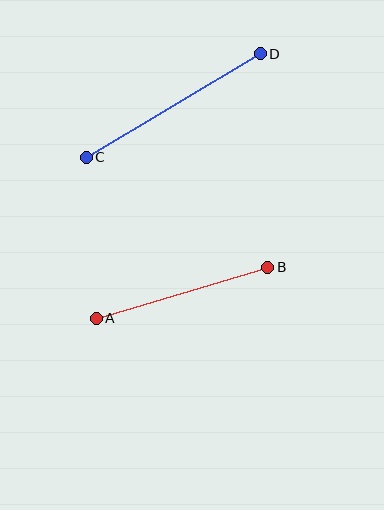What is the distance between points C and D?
The distance is approximately 203 pixels.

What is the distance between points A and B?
The distance is approximately 179 pixels.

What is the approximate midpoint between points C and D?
The midpoint is at approximately (173, 105) pixels.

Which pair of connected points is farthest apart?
Points C and D are farthest apart.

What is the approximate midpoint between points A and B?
The midpoint is at approximately (182, 293) pixels.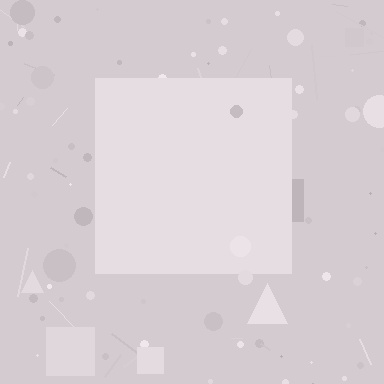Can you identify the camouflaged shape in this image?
The camouflaged shape is a square.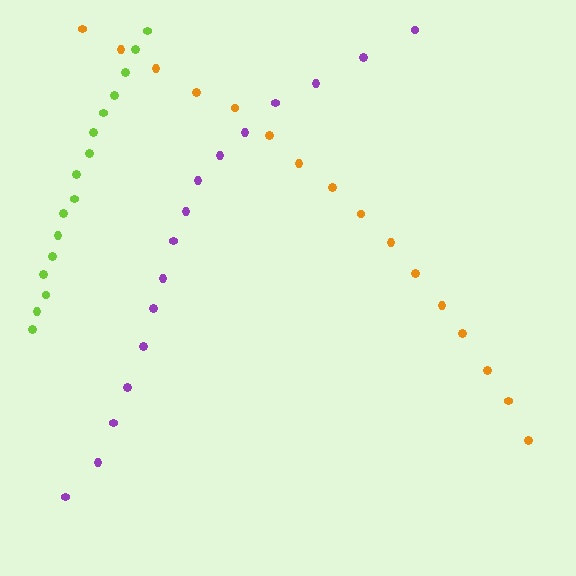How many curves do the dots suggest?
There are 3 distinct paths.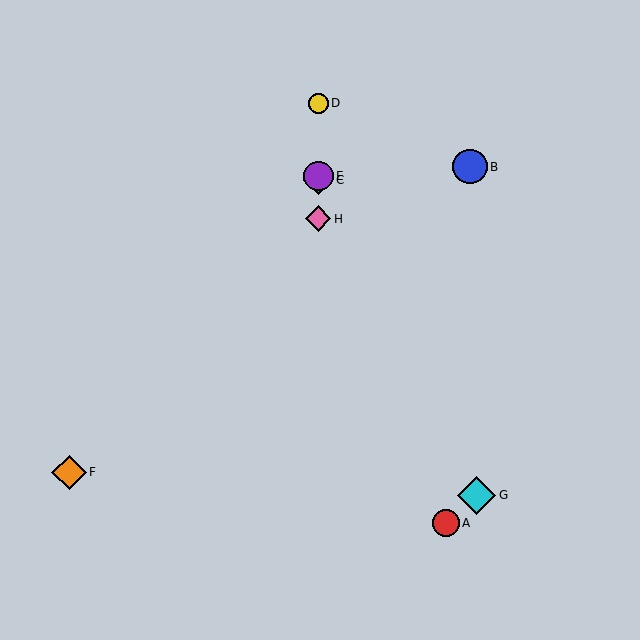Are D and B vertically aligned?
No, D is at x≈318 and B is at x≈470.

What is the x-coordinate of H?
Object H is at x≈318.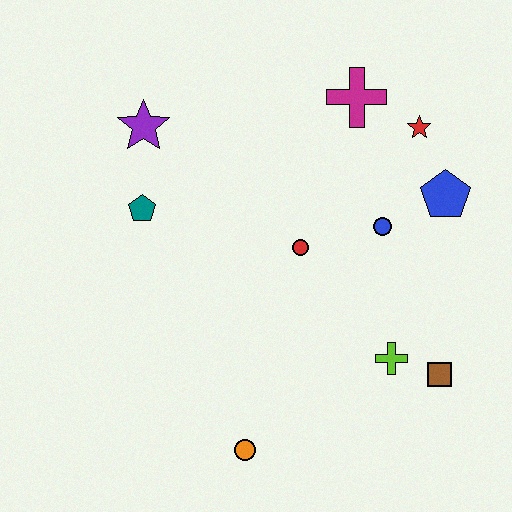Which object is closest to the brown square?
The lime cross is closest to the brown square.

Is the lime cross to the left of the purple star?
No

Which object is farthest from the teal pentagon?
The brown square is farthest from the teal pentagon.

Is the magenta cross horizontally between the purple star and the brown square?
Yes